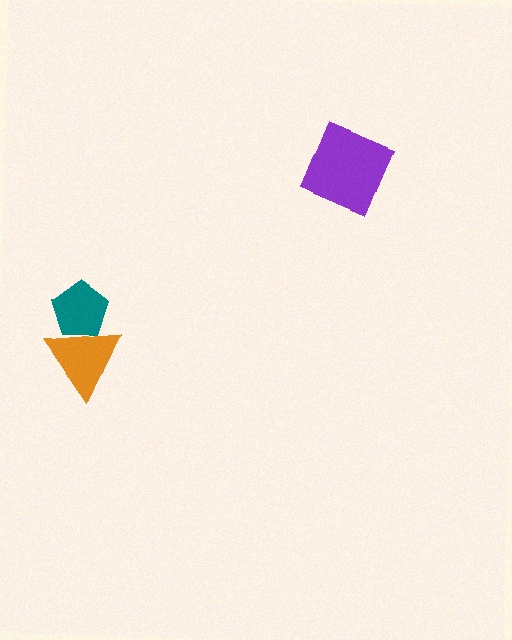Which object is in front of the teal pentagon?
The orange triangle is in front of the teal pentagon.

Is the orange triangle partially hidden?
No, no other shape covers it.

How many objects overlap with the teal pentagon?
1 object overlaps with the teal pentagon.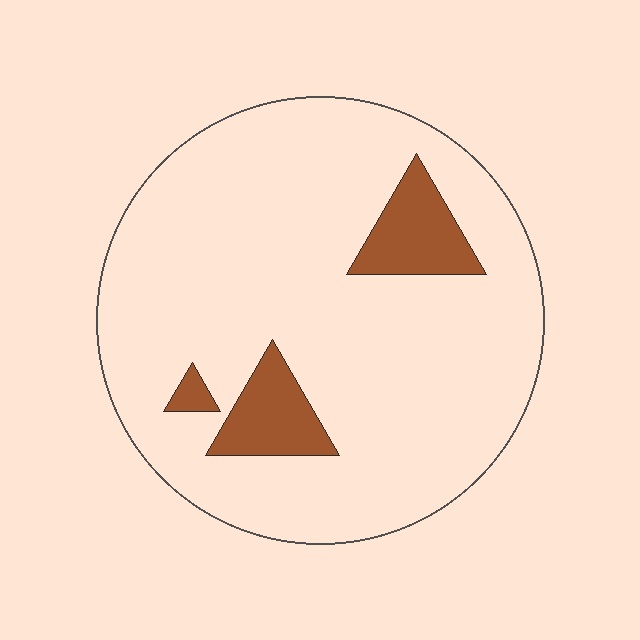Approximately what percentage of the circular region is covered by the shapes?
Approximately 10%.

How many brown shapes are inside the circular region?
3.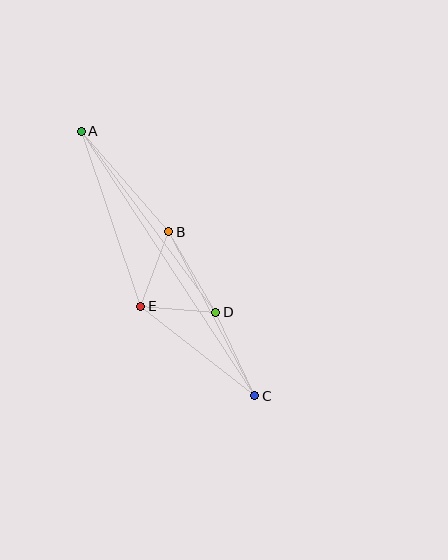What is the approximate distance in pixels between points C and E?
The distance between C and E is approximately 145 pixels.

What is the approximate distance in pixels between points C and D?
The distance between C and D is approximately 92 pixels.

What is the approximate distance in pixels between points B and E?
The distance between B and E is approximately 80 pixels.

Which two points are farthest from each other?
Points A and C are farthest from each other.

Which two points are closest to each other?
Points D and E are closest to each other.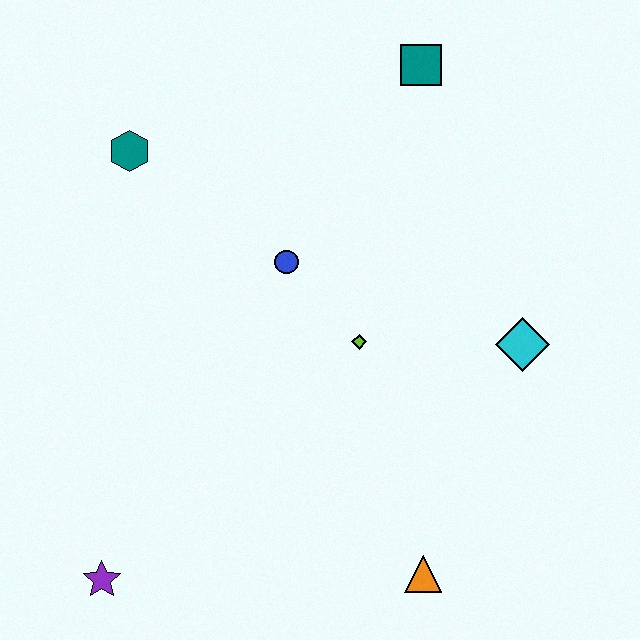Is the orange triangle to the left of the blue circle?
No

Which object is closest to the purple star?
The orange triangle is closest to the purple star.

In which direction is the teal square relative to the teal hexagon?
The teal square is to the right of the teal hexagon.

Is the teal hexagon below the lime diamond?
No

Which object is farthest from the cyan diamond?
The purple star is farthest from the cyan diamond.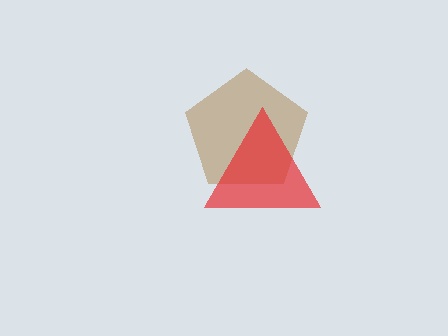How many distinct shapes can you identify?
There are 2 distinct shapes: a brown pentagon, a red triangle.